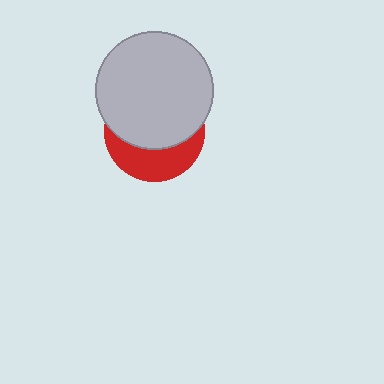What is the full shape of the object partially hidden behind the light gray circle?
The partially hidden object is a red circle.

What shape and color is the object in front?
The object in front is a light gray circle.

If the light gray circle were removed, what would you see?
You would see the complete red circle.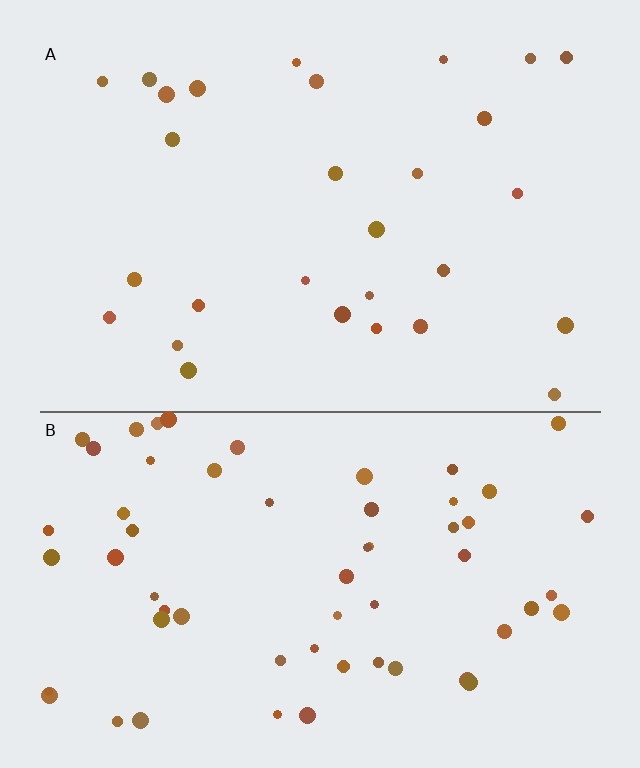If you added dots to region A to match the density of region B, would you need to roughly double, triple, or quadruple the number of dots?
Approximately double.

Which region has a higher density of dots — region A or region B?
B (the bottom).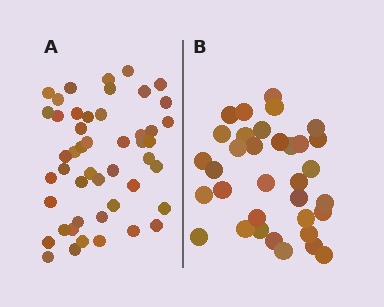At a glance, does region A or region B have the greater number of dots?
Region A (the left region) has more dots.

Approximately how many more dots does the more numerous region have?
Region A has approximately 15 more dots than region B.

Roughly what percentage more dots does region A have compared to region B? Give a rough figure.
About 40% more.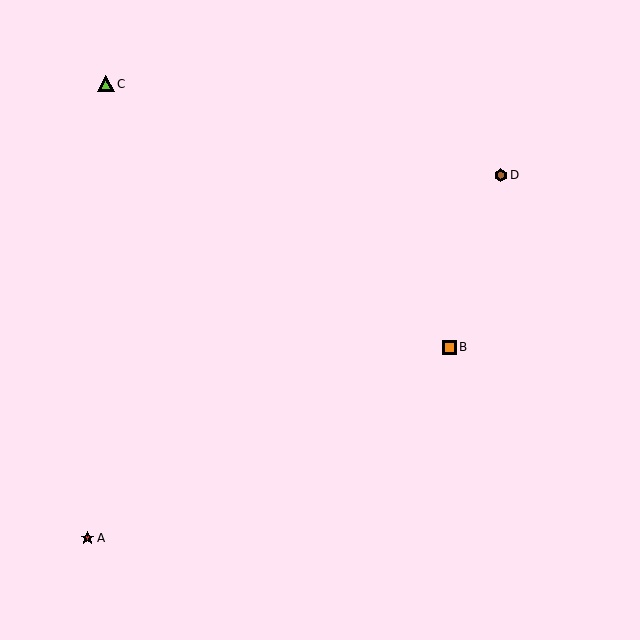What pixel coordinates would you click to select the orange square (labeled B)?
Click at (449, 347) to select the orange square B.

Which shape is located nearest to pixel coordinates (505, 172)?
The brown hexagon (labeled D) at (501, 175) is nearest to that location.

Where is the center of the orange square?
The center of the orange square is at (449, 347).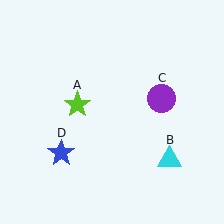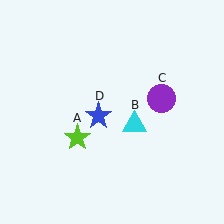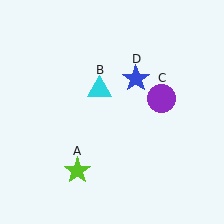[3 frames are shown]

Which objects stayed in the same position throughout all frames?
Purple circle (object C) remained stationary.